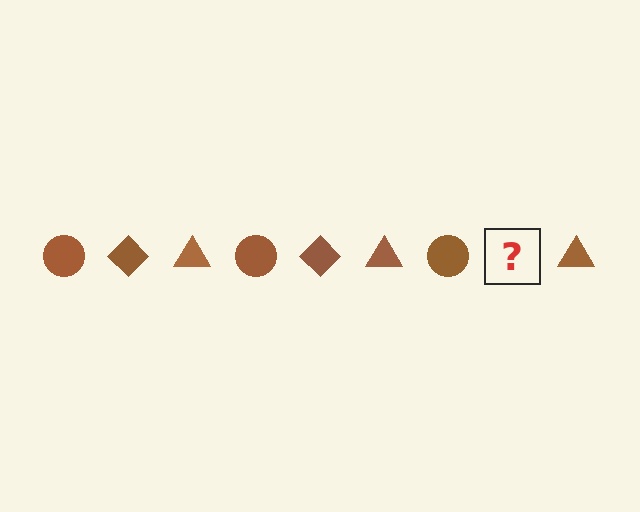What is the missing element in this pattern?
The missing element is a brown diamond.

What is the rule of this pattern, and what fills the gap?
The rule is that the pattern cycles through circle, diamond, triangle shapes in brown. The gap should be filled with a brown diamond.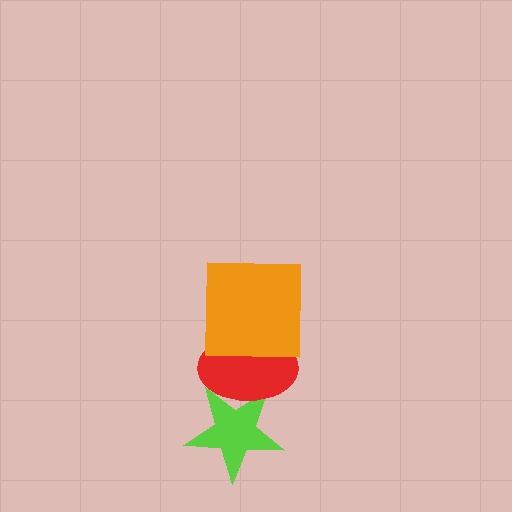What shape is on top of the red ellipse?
The orange square is on top of the red ellipse.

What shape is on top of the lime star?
The red ellipse is on top of the lime star.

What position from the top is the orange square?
The orange square is 1st from the top.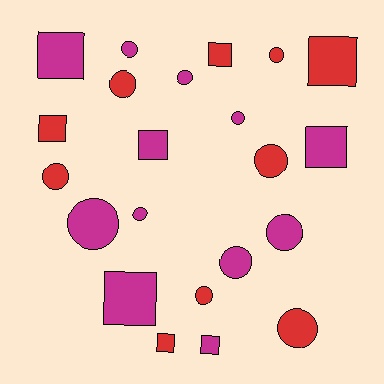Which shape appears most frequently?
Circle, with 13 objects.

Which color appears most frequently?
Magenta, with 12 objects.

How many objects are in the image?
There are 22 objects.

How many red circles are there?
There are 6 red circles.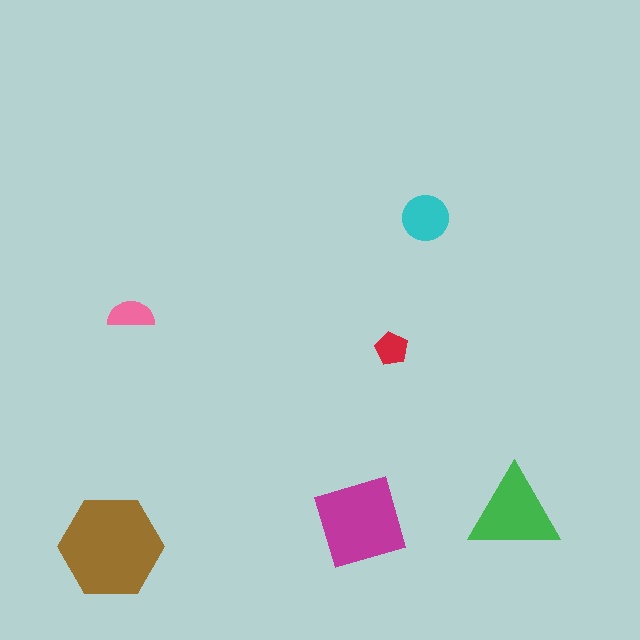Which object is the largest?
The brown hexagon.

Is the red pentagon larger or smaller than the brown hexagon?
Smaller.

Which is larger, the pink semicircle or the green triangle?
The green triangle.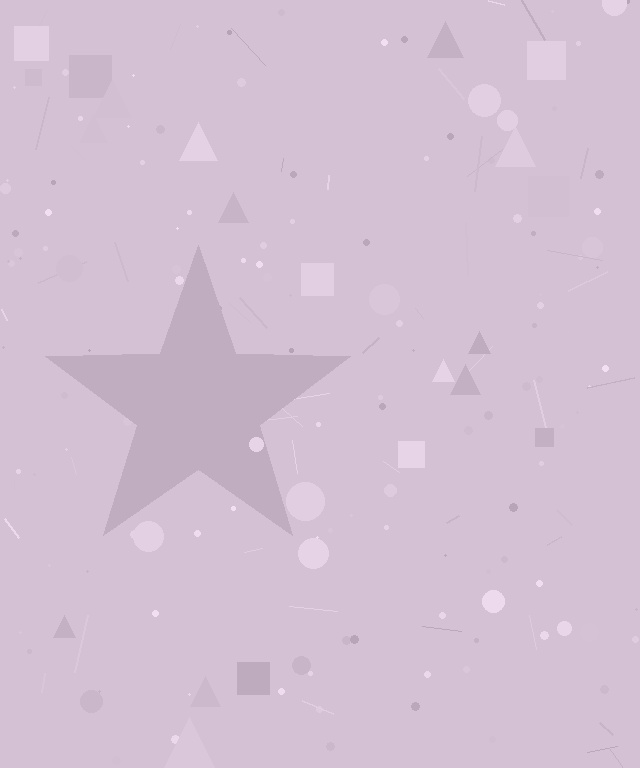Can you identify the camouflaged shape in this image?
The camouflaged shape is a star.